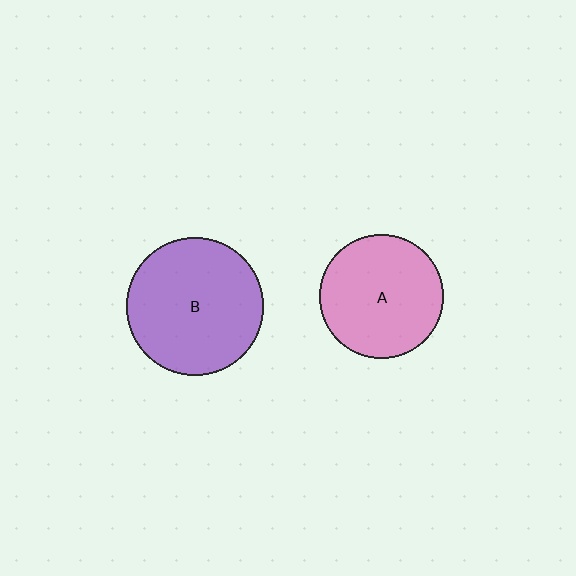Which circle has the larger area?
Circle B (purple).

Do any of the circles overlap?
No, none of the circles overlap.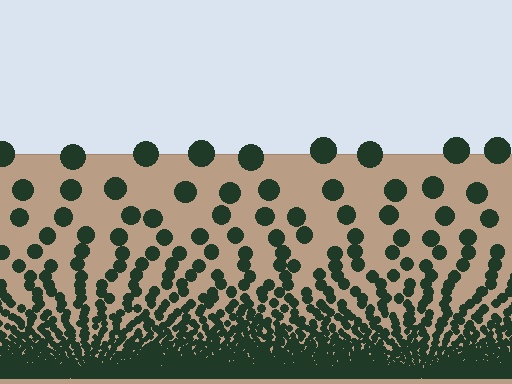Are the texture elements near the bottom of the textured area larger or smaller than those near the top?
Smaller. The gradient is inverted — elements near the bottom are smaller and denser.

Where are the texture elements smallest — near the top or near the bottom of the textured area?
Near the bottom.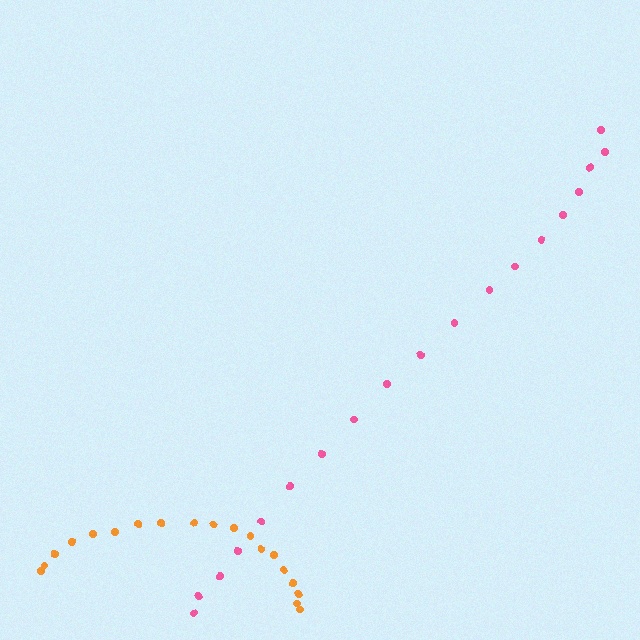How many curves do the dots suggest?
There are 2 distinct paths.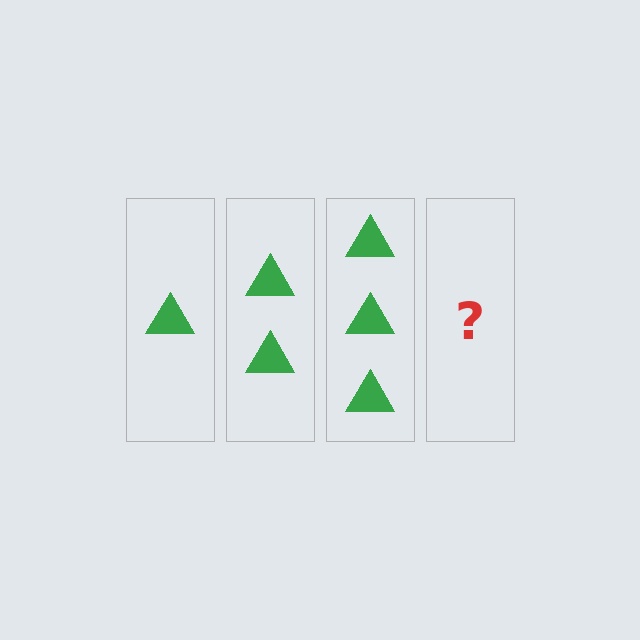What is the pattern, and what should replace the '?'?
The pattern is that each step adds one more triangle. The '?' should be 4 triangles.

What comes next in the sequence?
The next element should be 4 triangles.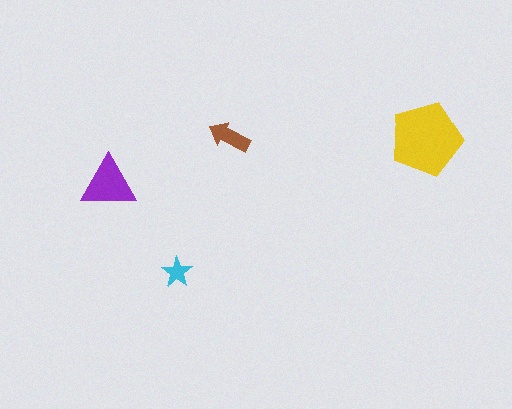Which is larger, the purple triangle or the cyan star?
The purple triangle.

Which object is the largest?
The yellow pentagon.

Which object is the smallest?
The cyan star.